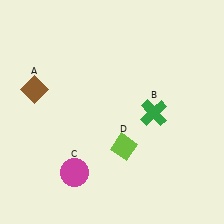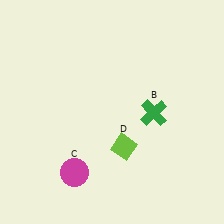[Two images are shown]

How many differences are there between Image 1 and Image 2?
There is 1 difference between the two images.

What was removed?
The brown diamond (A) was removed in Image 2.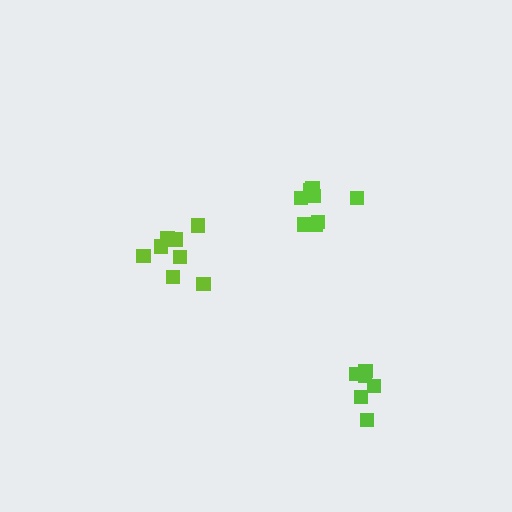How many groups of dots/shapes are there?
There are 3 groups.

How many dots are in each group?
Group 1: 8 dots, Group 2: 6 dots, Group 3: 8 dots (22 total).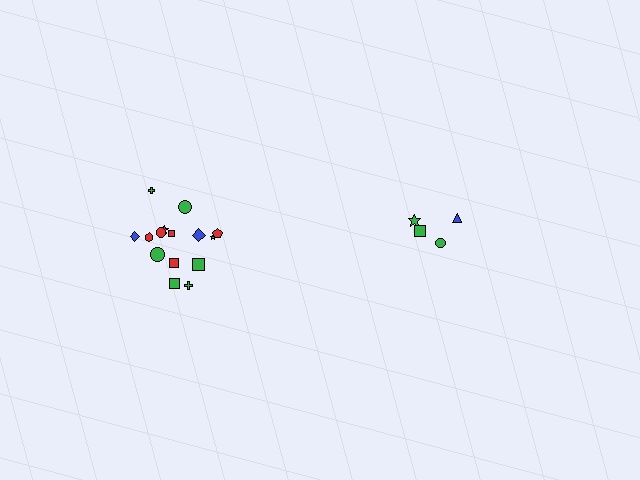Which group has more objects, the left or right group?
The left group.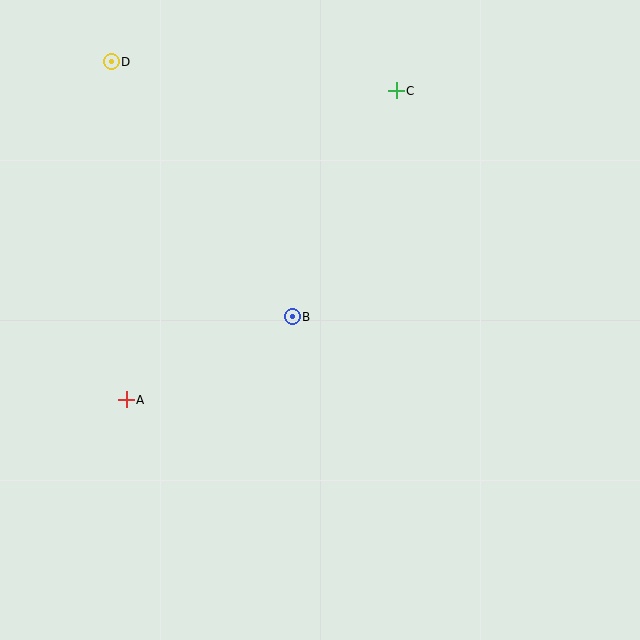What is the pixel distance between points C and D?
The distance between C and D is 286 pixels.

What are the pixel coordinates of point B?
Point B is at (292, 317).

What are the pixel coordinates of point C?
Point C is at (396, 91).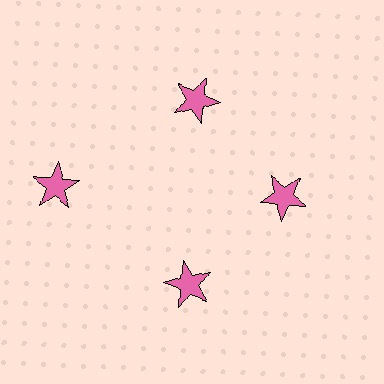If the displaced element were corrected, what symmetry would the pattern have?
It would have 4-fold rotational symmetry — the pattern would map onto itself every 90 degrees.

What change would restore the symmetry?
The symmetry would be restored by moving it inward, back onto the ring so that all 4 stars sit at equal angles and equal distance from the center.